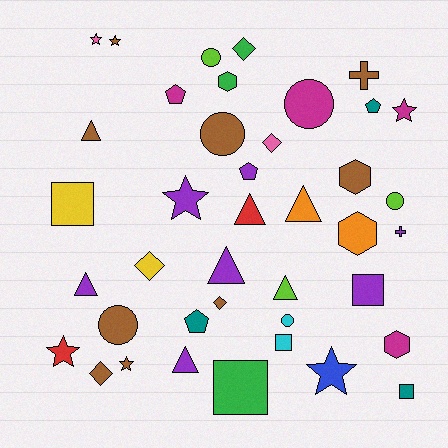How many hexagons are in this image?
There are 4 hexagons.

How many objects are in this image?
There are 40 objects.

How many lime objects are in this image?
There are 3 lime objects.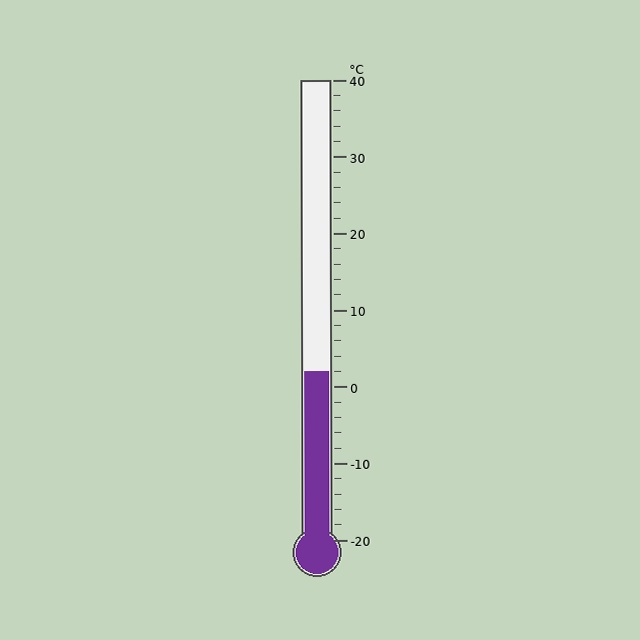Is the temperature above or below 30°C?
The temperature is below 30°C.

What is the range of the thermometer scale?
The thermometer scale ranges from -20°C to 40°C.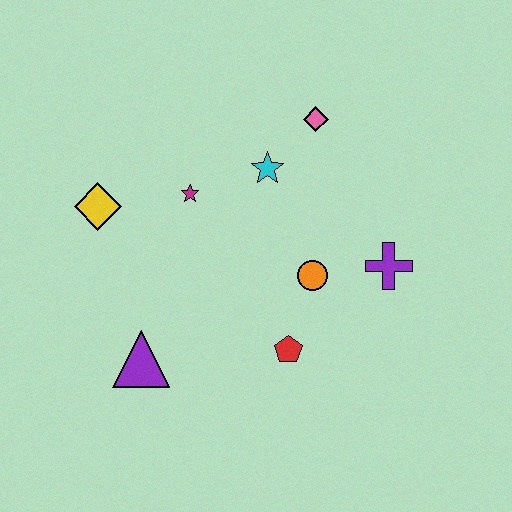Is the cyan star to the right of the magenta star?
Yes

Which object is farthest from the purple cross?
The yellow diamond is farthest from the purple cross.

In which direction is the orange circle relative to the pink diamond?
The orange circle is below the pink diamond.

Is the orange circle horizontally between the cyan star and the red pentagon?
No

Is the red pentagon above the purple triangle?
Yes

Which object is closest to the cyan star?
The pink diamond is closest to the cyan star.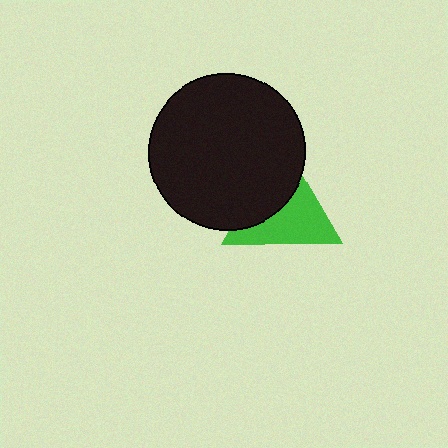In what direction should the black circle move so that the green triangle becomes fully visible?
The black circle should move toward the upper-left. That is the shortest direction to clear the overlap and leave the green triangle fully visible.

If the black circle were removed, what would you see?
You would see the complete green triangle.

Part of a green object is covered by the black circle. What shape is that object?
It is a triangle.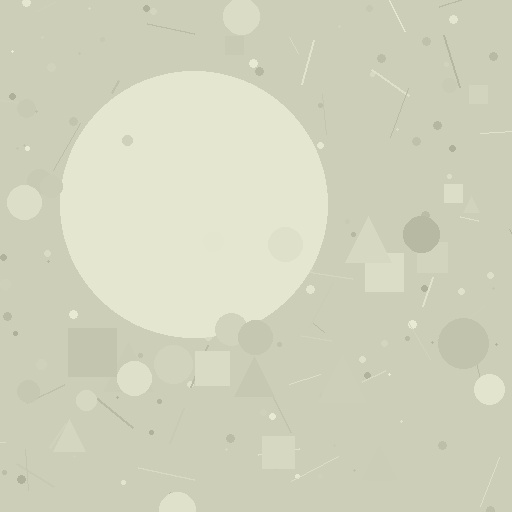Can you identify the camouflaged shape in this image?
The camouflaged shape is a circle.